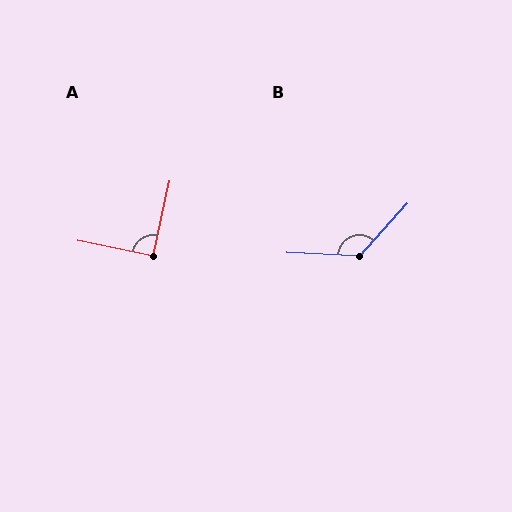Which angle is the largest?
B, at approximately 129 degrees.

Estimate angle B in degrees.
Approximately 129 degrees.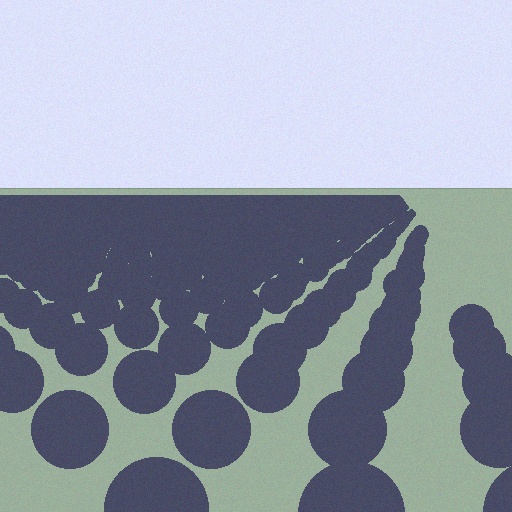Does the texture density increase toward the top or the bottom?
Density increases toward the top.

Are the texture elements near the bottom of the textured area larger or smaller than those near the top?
Larger. Near the bottom, elements are closer to the viewer and appear at a bigger on-screen size.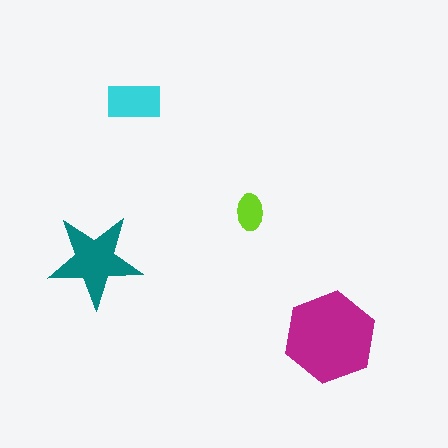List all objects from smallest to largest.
The lime ellipse, the cyan rectangle, the teal star, the magenta hexagon.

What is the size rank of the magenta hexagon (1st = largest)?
1st.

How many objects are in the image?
There are 4 objects in the image.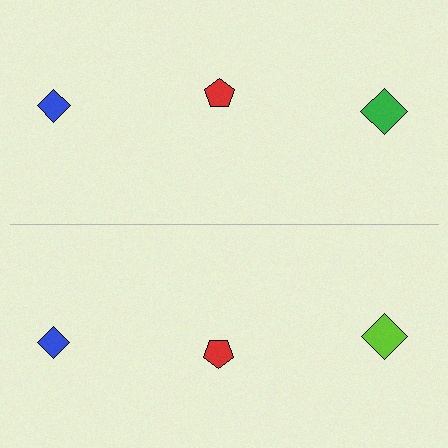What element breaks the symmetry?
The lime diamond on the bottom side breaks the symmetry — its mirror counterpart is green.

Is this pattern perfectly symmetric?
No, the pattern is not perfectly symmetric. The lime diamond on the bottom side breaks the symmetry — its mirror counterpart is green.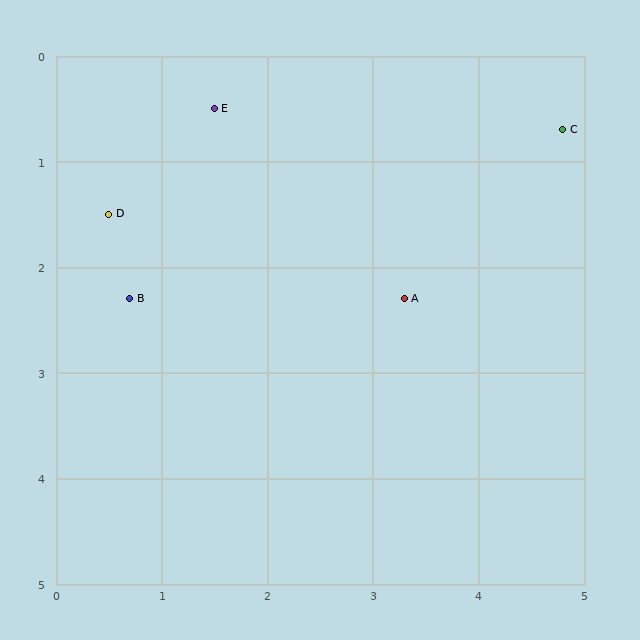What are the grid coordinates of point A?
Point A is at approximately (3.3, 2.3).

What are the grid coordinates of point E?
Point E is at approximately (1.5, 0.5).